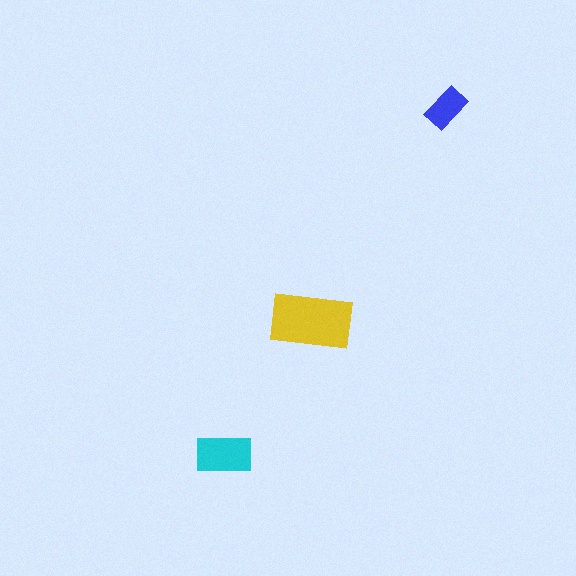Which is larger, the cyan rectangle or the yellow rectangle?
The yellow one.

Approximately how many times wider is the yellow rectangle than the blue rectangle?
About 2 times wider.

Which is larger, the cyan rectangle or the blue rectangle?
The cyan one.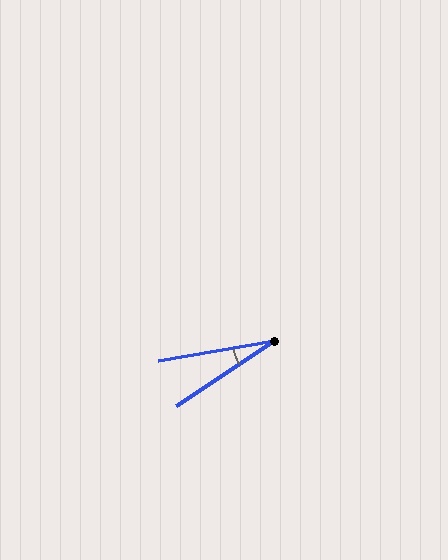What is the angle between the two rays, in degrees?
Approximately 24 degrees.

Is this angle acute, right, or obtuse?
It is acute.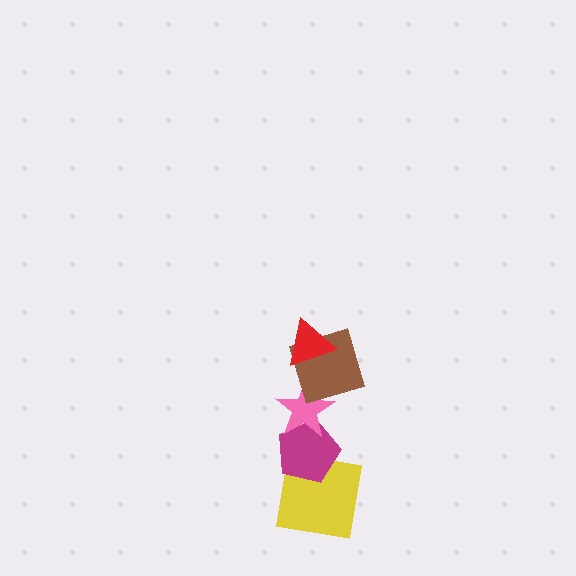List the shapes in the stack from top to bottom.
From top to bottom: the red triangle, the brown square, the pink star, the magenta pentagon, the yellow square.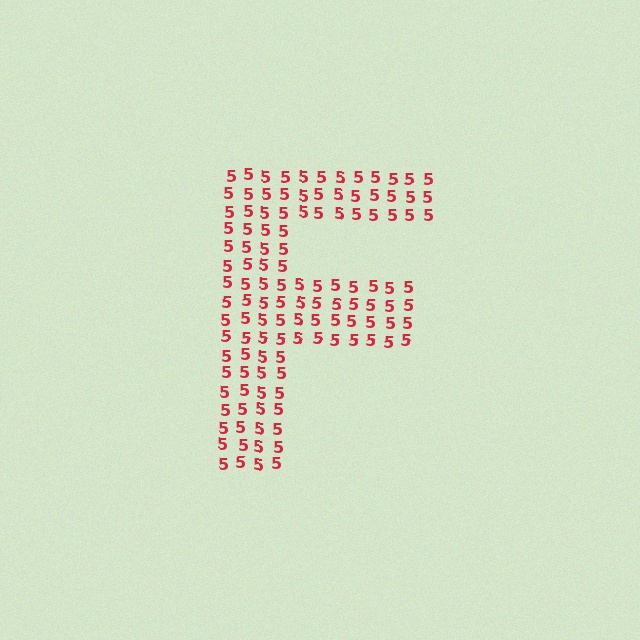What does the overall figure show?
The overall figure shows the letter F.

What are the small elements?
The small elements are digit 5's.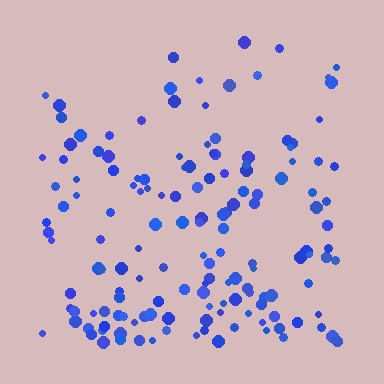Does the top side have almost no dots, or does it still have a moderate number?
Still a moderate number, just noticeably fewer than the bottom.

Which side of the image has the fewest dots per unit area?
The top.